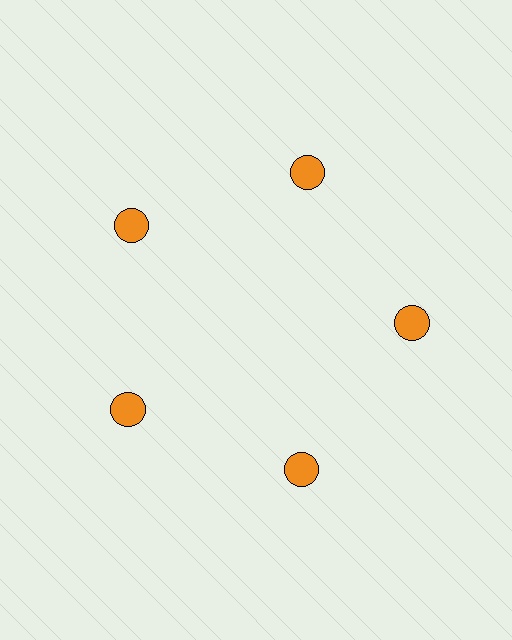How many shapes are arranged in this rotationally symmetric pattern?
There are 5 shapes, arranged in 5 groups of 1.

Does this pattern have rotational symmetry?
Yes, this pattern has 5-fold rotational symmetry. It looks the same after rotating 72 degrees around the center.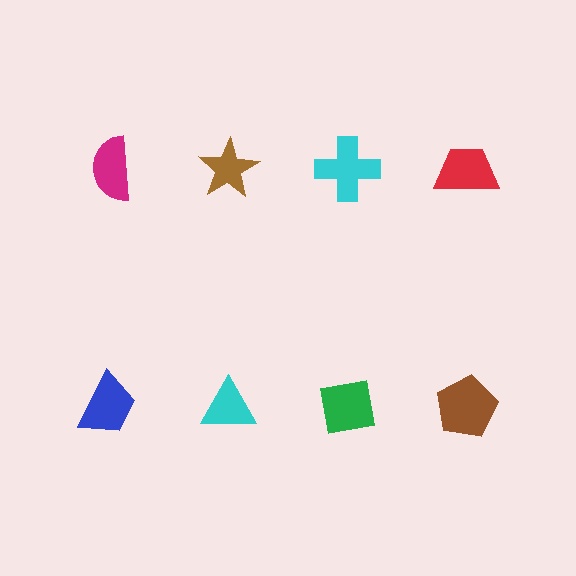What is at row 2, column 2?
A cyan triangle.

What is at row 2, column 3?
A green square.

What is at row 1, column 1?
A magenta semicircle.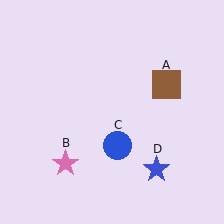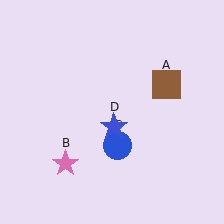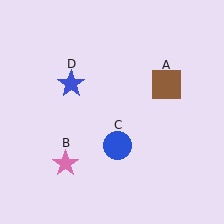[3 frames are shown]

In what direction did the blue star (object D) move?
The blue star (object D) moved up and to the left.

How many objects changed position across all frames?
1 object changed position: blue star (object D).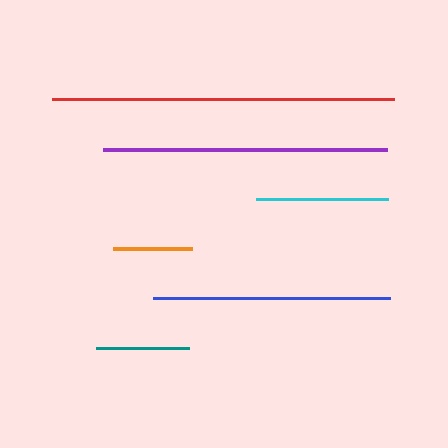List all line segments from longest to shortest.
From longest to shortest: red, purple, blue, cyan, teal, orange.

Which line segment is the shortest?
The orange line is the shortest at approximately 79 pixels.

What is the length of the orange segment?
The orange segment is approximately 79 pixels long.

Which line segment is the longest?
The red line is the longest at approximately 342 pixels.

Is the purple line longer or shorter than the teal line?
The purple line is longer than the teal line.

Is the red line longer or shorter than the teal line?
The red line is longer than the teal line.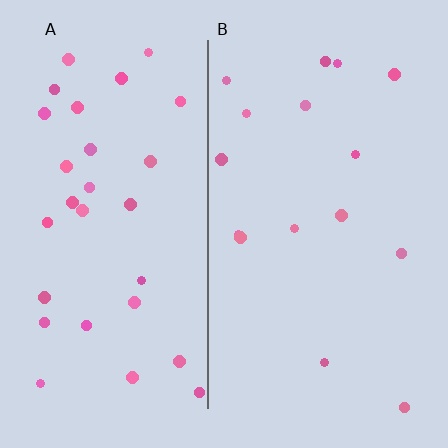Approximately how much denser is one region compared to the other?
Approximately 1.9× — region A over region B.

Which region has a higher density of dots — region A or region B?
A (the left).